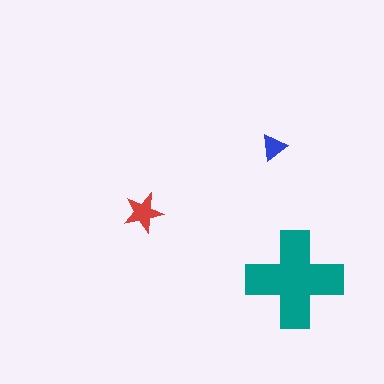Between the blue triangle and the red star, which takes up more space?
The red star.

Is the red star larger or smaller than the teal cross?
Smaller.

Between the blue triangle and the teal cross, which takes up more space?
The teal cross.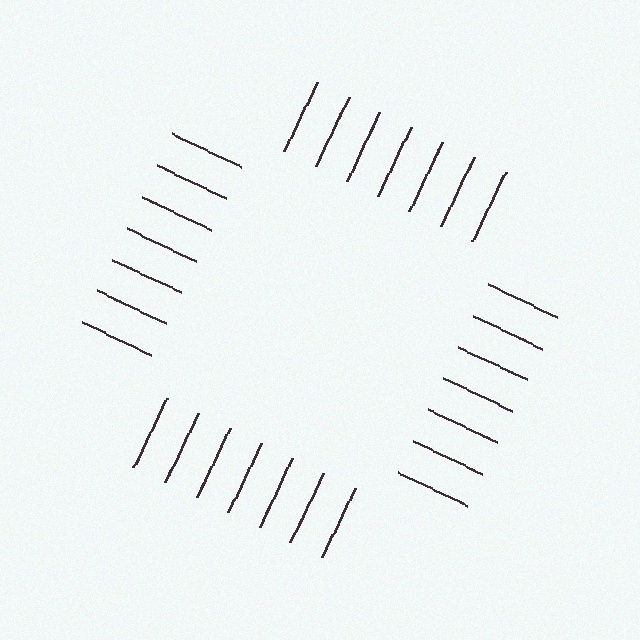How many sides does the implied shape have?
4 sides — the line-ends trace a square.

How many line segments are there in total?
28 — 7 along each of the 4 edges.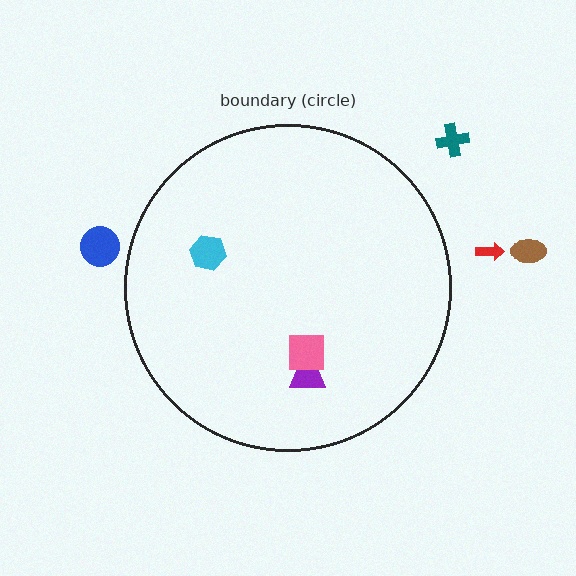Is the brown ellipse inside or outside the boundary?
Outside.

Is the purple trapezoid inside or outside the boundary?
Inside.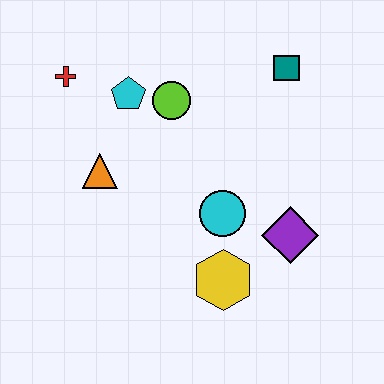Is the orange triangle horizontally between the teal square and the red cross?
Yes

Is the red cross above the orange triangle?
Yes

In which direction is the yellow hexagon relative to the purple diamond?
The yellow hexagon is to the left of the purple diamond.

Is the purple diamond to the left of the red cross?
No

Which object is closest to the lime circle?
The cyan pentagon is closest to the lime circle.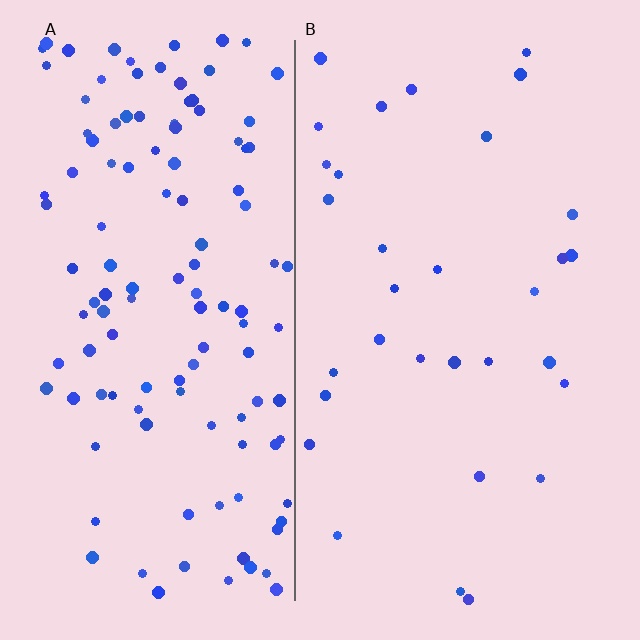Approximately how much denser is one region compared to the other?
Approximately 3.9× — region A over region B.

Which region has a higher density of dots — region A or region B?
A (the left).